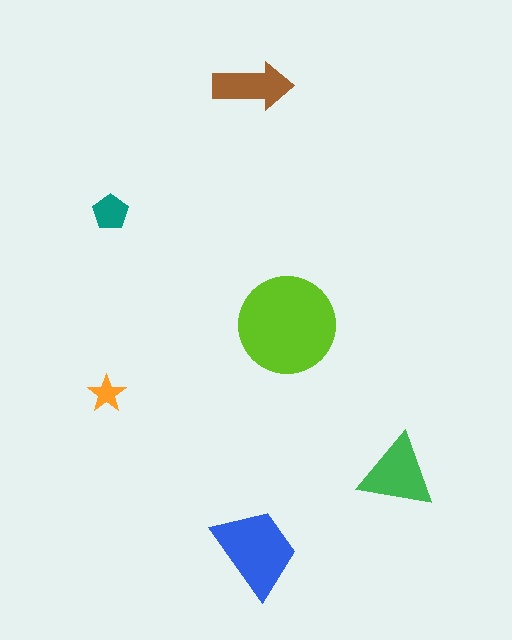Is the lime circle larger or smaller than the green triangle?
Larger.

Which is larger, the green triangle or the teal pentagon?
The green triangle.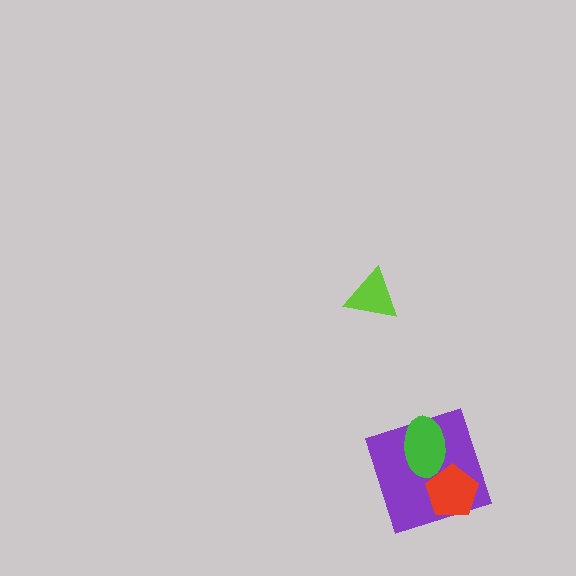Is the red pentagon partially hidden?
Yes, it is partially covered by another shape.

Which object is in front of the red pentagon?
The green ellipse is in front of the red pentagon.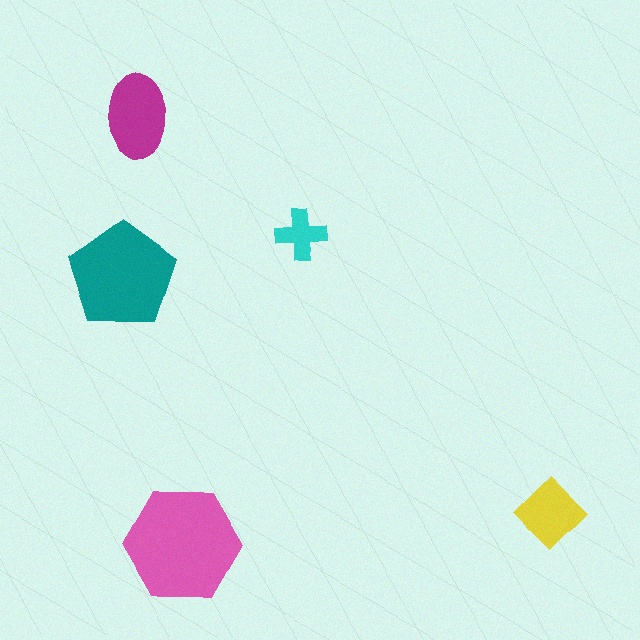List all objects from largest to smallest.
The pink hexagon, the teal pentagon, the magenta ellipse, the yellow diamond, the cyan cross.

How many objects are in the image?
There are 5 objects in the image.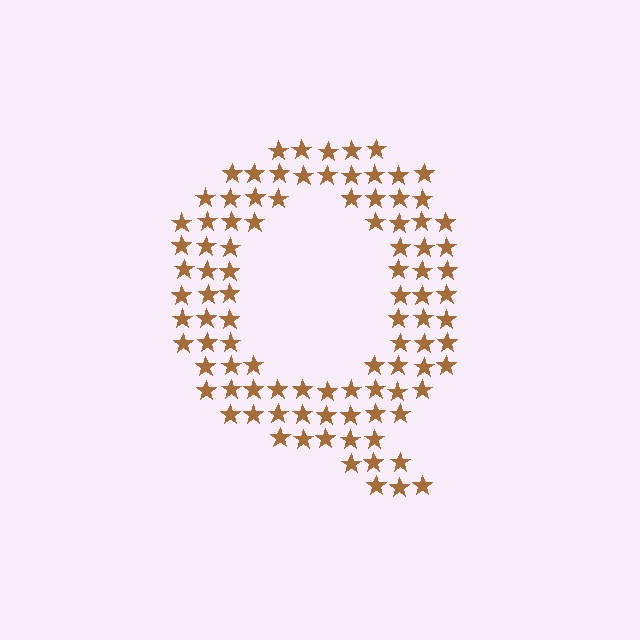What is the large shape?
The large shape is the letter Q.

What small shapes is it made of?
It is made of small stars.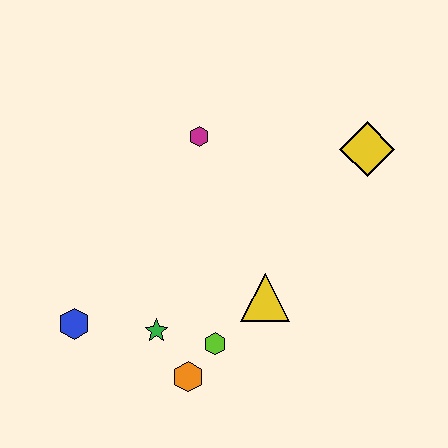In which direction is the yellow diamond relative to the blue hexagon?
The yellow diamond is to the right of the blue hexagon.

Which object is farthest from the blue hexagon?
The yellow diamond is farthest from the blue hexagon.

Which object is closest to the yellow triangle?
The lime hexagon is closest to the yellow triangle.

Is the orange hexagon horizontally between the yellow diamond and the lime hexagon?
No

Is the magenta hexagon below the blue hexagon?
No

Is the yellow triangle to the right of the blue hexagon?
Yes